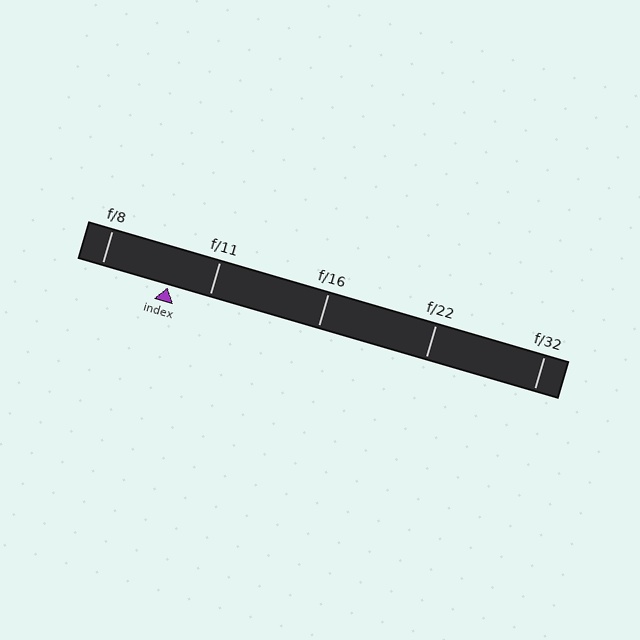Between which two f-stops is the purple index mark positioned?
The index mark is between f/8 and f/11.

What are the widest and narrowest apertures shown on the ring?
The widest aperture shown is f/8 and the narrowest is f/32.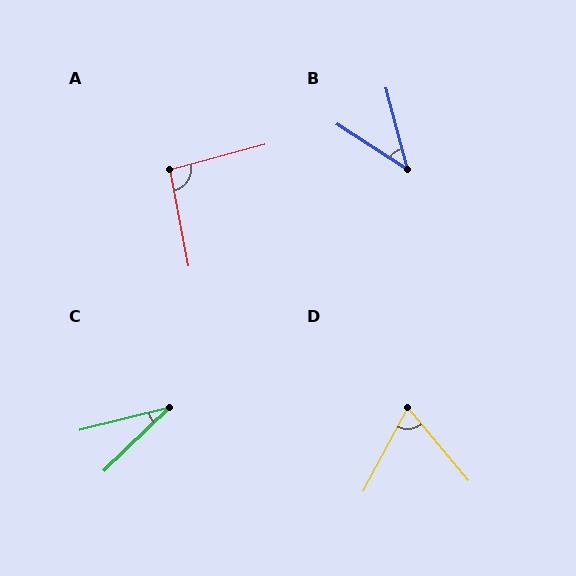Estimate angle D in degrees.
Approximately 68 degrees.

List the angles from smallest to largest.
C (30°), B (42°), D (68°), A (94°).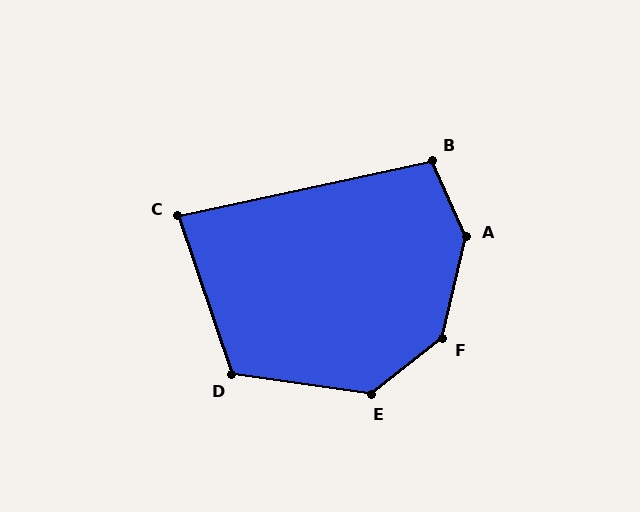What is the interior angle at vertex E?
Approximately 134 degrees (obtuse).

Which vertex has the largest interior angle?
A, at approximately 143 degrees.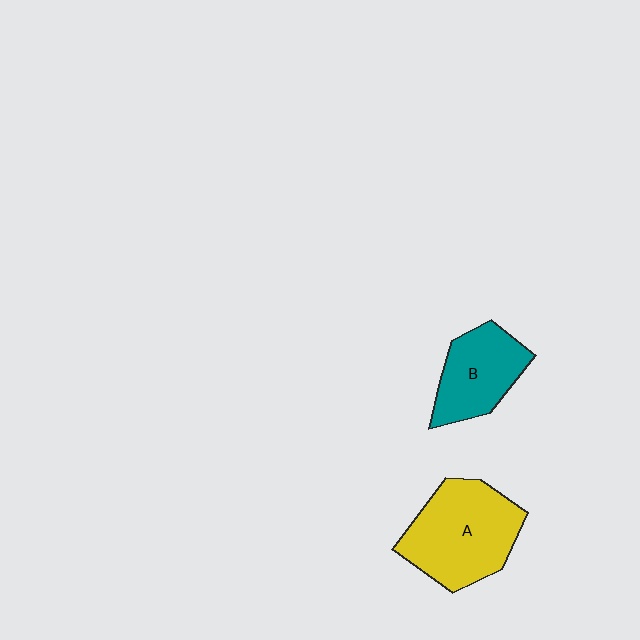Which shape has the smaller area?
Shape B (teal).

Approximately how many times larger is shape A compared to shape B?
Approximately 1.5 times.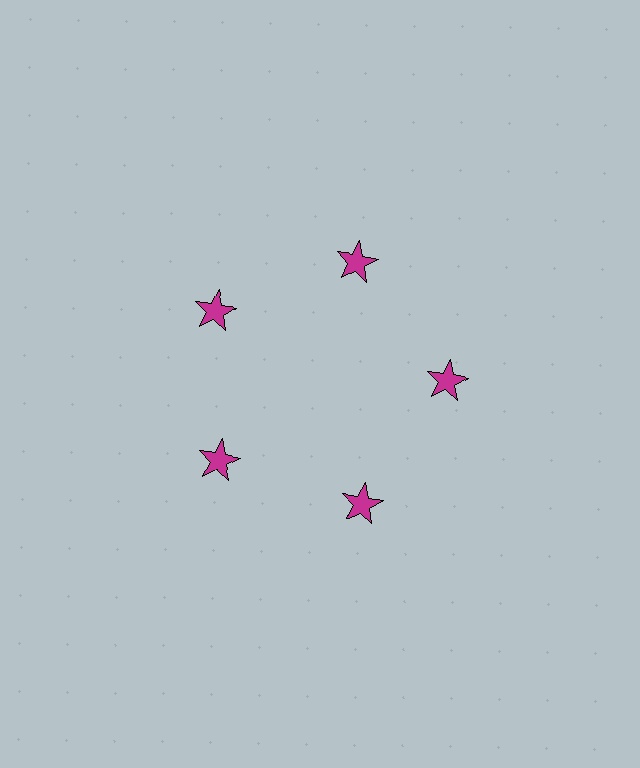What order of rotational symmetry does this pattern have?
This pattern has 5-fold rotational symmetry.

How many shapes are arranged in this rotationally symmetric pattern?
There are 5 shapes, arranged in 5 groups of 1.